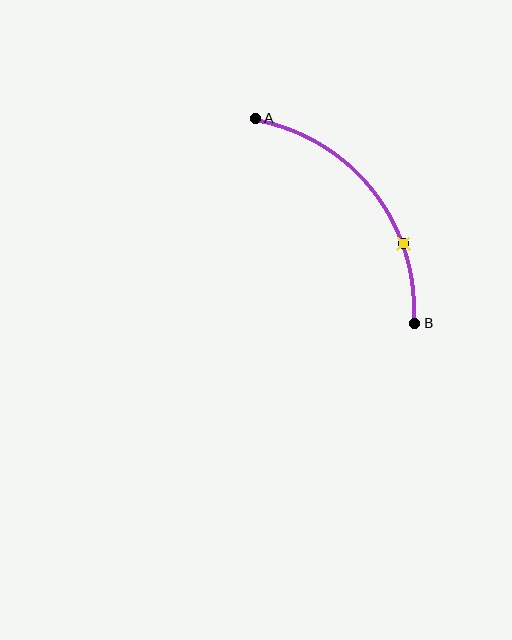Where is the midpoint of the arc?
The arc midpoint is the point on the curve farthest from the straight line joining A and B. It sits above and to the right of that line.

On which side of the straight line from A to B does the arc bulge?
The arc bulges above and to the right of the straight line connecting A and B.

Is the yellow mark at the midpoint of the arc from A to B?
No. The yellow mark lies on the arc but is closer to endpoint B. The arc midpoint would be at the point on the curve equidistant along the arc from both A and B.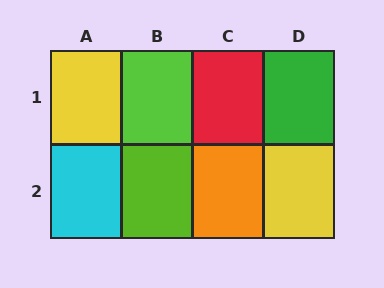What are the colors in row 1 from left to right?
Yellow, lime, red, green.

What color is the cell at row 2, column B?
Lime.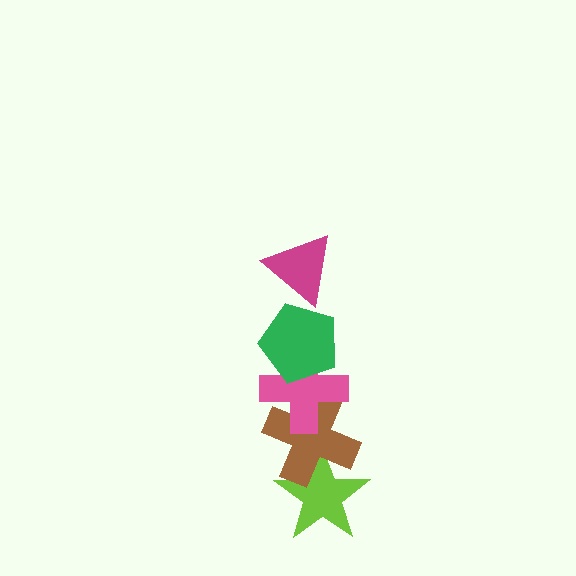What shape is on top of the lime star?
The brown cross is on top of the lime star.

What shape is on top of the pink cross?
The green pentagon is on top of the pink cross.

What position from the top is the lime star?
The lime star is 5th from the top.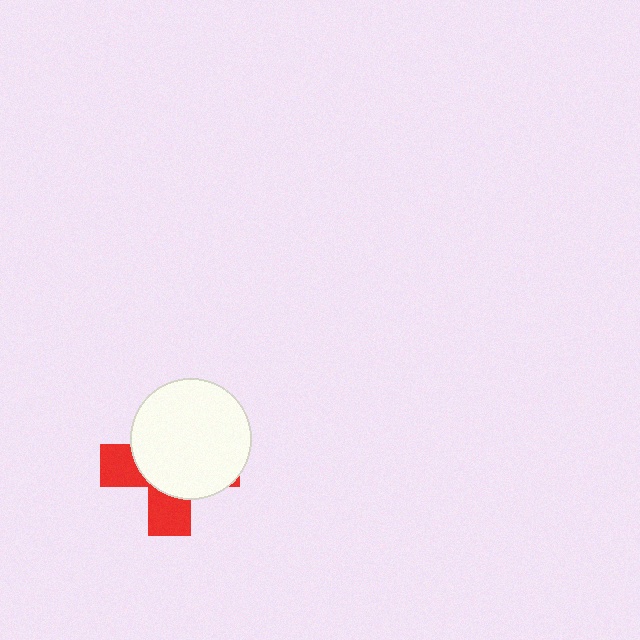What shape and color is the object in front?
The object in front is a white circle.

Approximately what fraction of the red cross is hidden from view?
Roughly 66% of the red cross is hidden behind the white circle.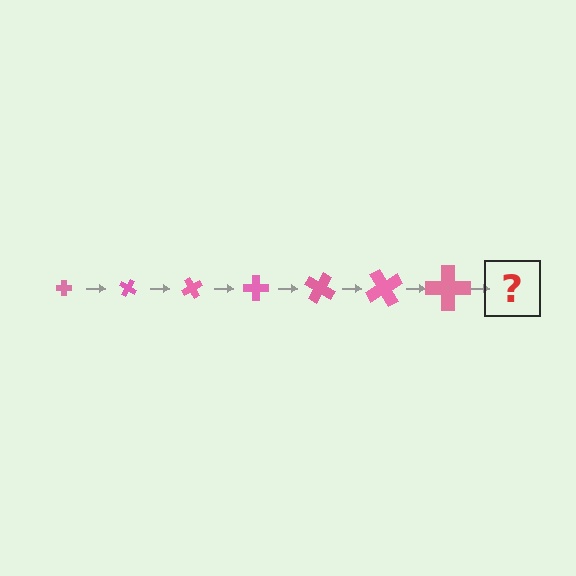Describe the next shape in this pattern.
It should be a cross, larger than the previous one and rotated 210 degrees from the start.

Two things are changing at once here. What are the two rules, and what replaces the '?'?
The two rules are that the cross grows larger each step and it rotates 30 degrees each step. The '?' should be a cross, larger than the previous one and rotated 210 degrees from the start.